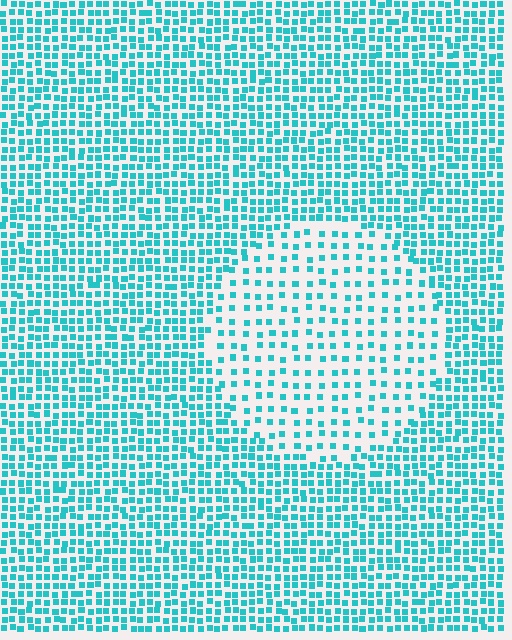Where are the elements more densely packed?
The elements are more densely packed outside the circle boundary.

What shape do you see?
I see a circle.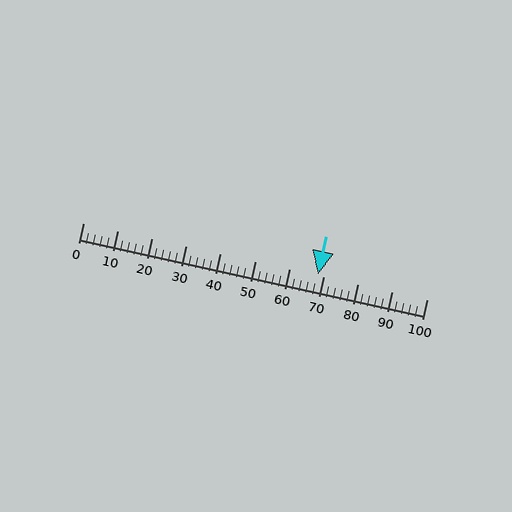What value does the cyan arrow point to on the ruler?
The cyan arrow points to approximately 68.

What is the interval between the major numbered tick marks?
The major tick marks are spaced 10 units apart.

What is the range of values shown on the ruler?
The ruler shows values from 0 to 100.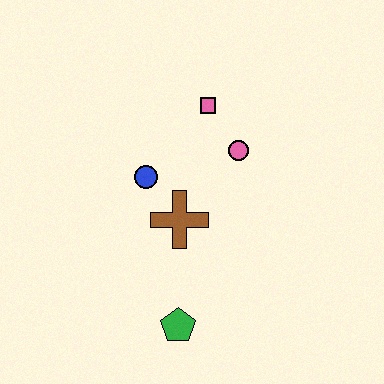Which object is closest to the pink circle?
The pink square is closest to the pink circle.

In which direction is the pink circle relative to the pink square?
The pink circle is below the pink square.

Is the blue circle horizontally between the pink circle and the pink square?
No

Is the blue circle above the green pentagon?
Yes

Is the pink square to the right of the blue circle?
Yes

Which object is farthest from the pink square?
The green pentagon is farthest from the pink square.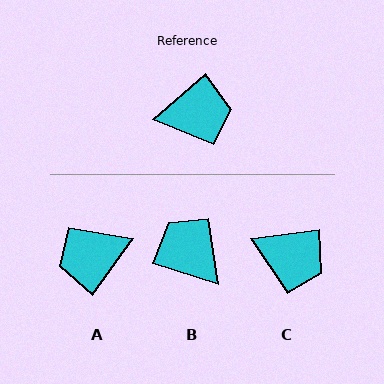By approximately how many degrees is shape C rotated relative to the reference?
Approximately 33 degrees clockwise.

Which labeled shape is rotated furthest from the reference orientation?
A, about 167 degrees away.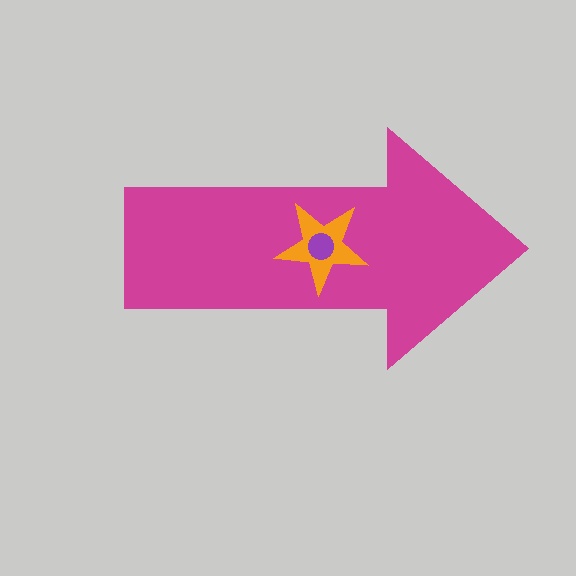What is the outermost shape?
The magenta arrow.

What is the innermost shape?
The purple circle.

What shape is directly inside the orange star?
The purple circle.